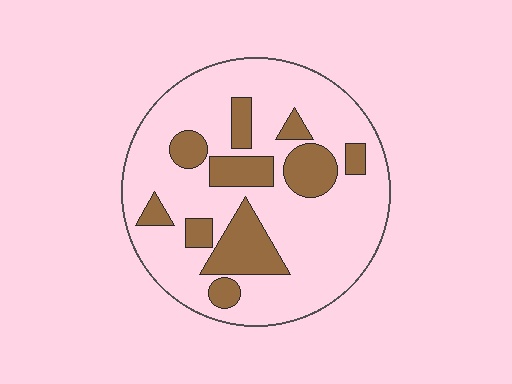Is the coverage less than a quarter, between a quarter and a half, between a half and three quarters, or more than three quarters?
Less than a quarter.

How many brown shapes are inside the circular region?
10.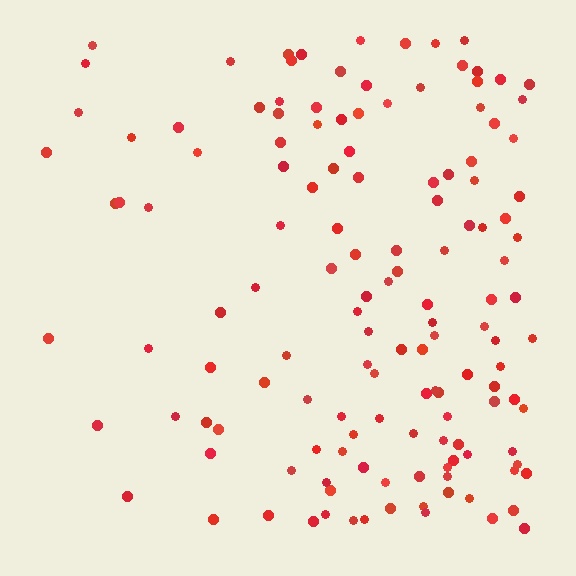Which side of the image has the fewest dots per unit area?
The left.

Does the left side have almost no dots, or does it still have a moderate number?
Still a moderate number, just noticeably fewer than the right.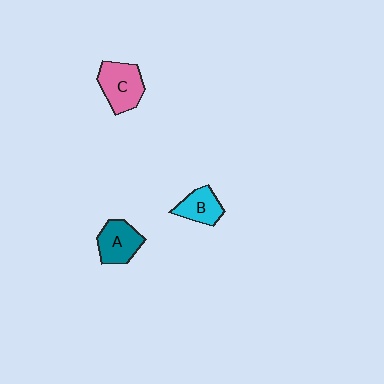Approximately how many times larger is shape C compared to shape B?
Approximately 1.4 times.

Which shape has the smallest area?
Shape B (cyan).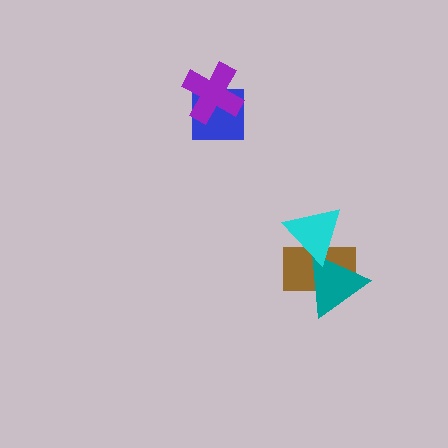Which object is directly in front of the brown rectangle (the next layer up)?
The teal triangle is directly in front of the brown rectangle.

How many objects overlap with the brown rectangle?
2 objects overlap with the brown rectangle.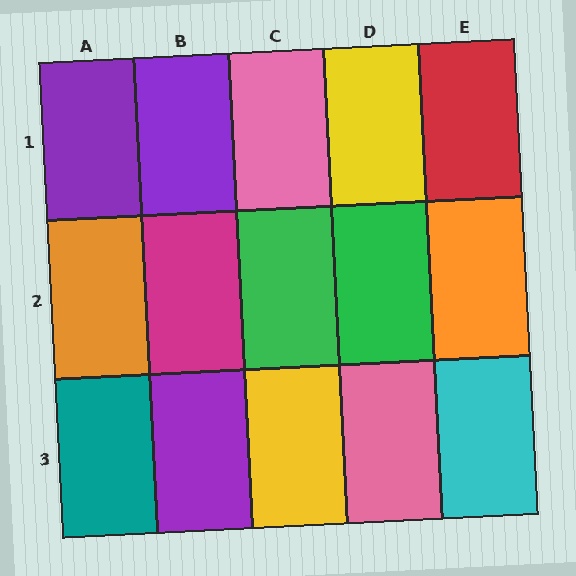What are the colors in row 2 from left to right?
Orange, magenta, green, green, orange.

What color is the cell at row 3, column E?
Cyan.